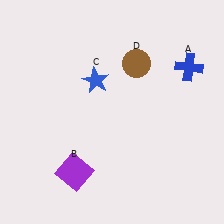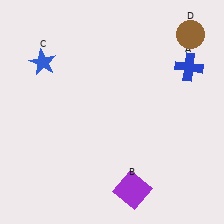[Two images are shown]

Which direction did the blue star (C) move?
The blue star (C) moved left.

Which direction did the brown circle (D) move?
The brown circle (D) moved right.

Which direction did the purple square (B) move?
The purple square (B) moved right.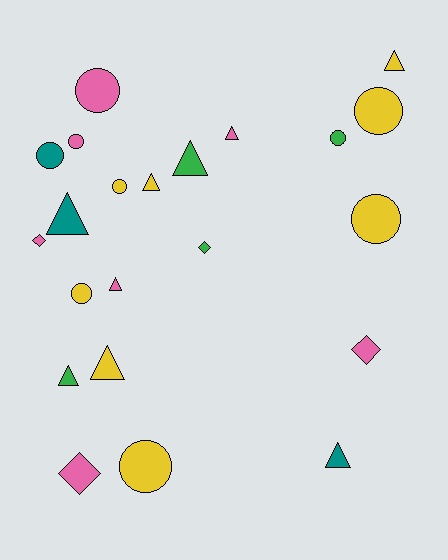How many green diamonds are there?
There is 1 green diamond.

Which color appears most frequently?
Yellow, with 8 objects.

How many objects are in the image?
There are 22 objects.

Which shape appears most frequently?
Triangle, with 9 objects.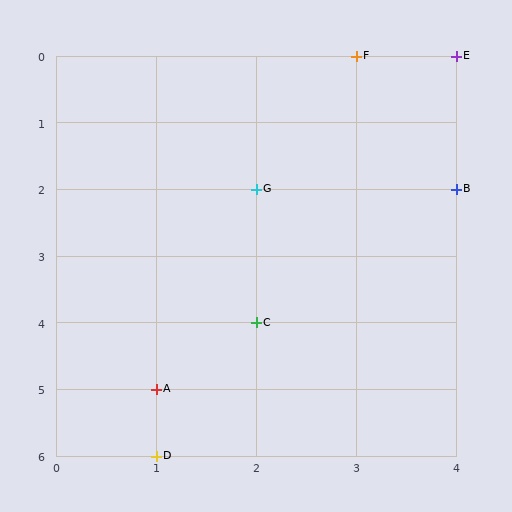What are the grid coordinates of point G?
Point G is at grid coordinates (2, 2).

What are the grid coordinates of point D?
Point D is at grid coordinates (1, 6).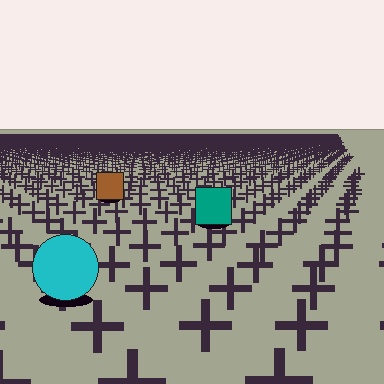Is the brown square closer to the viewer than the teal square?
No. The teal square is closer — you can tell from the texture gradient: the ground texture is coarser near it.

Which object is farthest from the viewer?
The brown square is farthest from the viewer. It appears smaller and the ground texture around it is denser.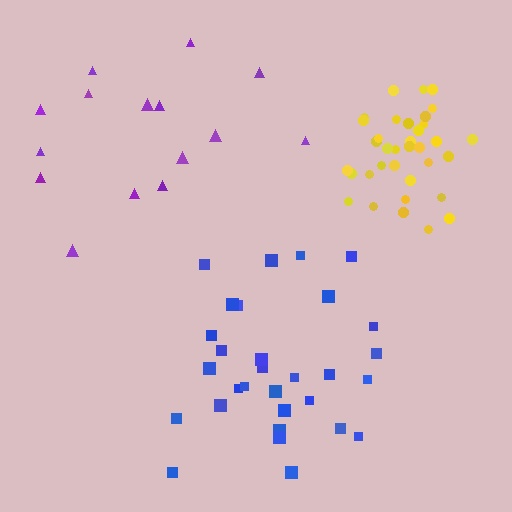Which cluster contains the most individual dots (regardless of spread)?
Yellow (35).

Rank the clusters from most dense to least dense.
yellow, blue, purple.